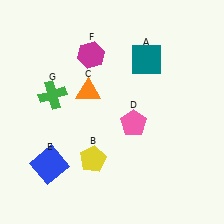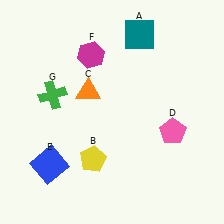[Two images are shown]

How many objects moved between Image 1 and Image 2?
2 objects moved between the two images.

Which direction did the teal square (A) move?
The teal square (A) moved up.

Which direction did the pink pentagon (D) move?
The pink pentagon (D) moved right.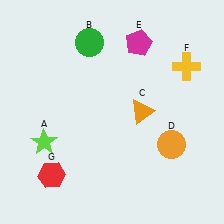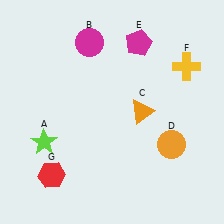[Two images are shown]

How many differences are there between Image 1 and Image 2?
There is 1 difference between the two images.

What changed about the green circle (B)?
In Image 1, B is green. In Image 2, it changed to magenta.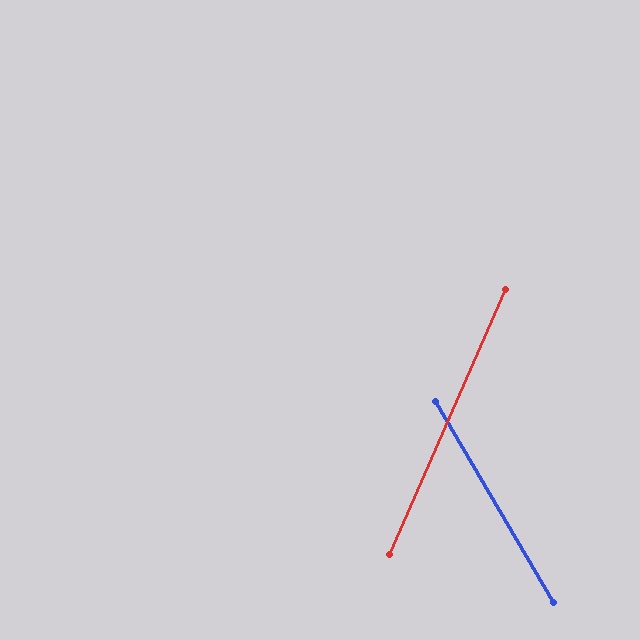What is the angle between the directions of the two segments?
Approximately 54 degrees.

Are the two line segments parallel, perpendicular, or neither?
Neither parallel nor perpendicular — they differ by about 54°.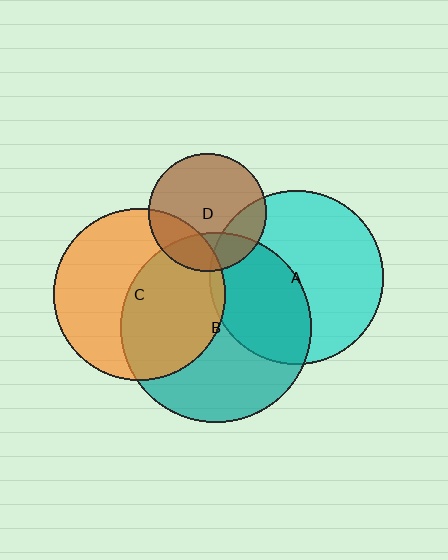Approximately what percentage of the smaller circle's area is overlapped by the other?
Approximately 25%.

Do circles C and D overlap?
Yes.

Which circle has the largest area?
Circle B (teal).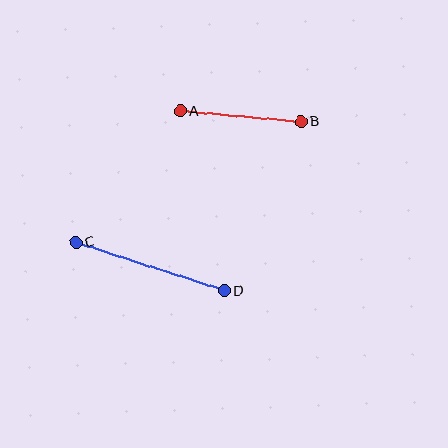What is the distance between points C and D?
The distance is approximately 156 pixels.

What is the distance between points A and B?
The distance is approximately 121 pixels.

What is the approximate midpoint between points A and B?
The midpoint is at approximately (241, 116) pixels.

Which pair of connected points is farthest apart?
Points C and D are farthest apart.